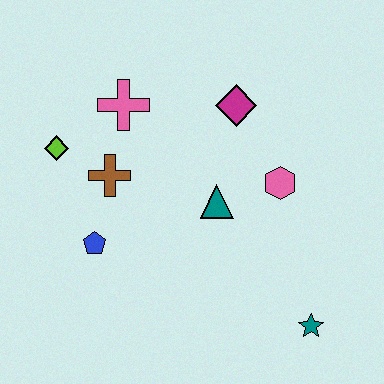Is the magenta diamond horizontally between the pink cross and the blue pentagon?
No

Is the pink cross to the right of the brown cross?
Yes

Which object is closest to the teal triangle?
The pink hexagon is closest to the teal triangle.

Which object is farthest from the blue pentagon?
The teal star is farthest from the blue pentagon.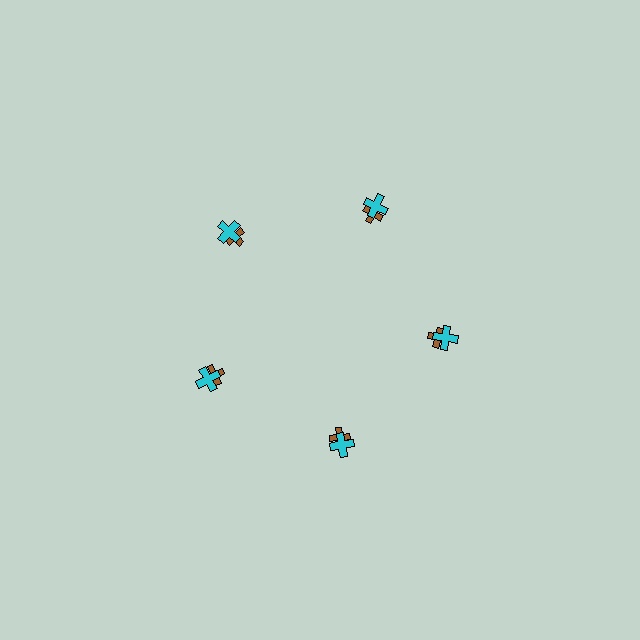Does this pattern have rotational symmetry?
Yes, this pattern has 5-fold rotational symmetry. It looks the same after rotating 72 degrees around the center.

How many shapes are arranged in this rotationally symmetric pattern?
There are 10 shapes, arranged in 5 groups of 2.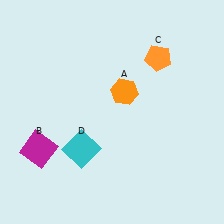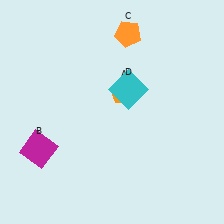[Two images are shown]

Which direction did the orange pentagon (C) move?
The orange pentagon (C) moved left.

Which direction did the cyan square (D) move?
The cyan square (D) moved up.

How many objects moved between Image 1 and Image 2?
2 objects moved between the two images.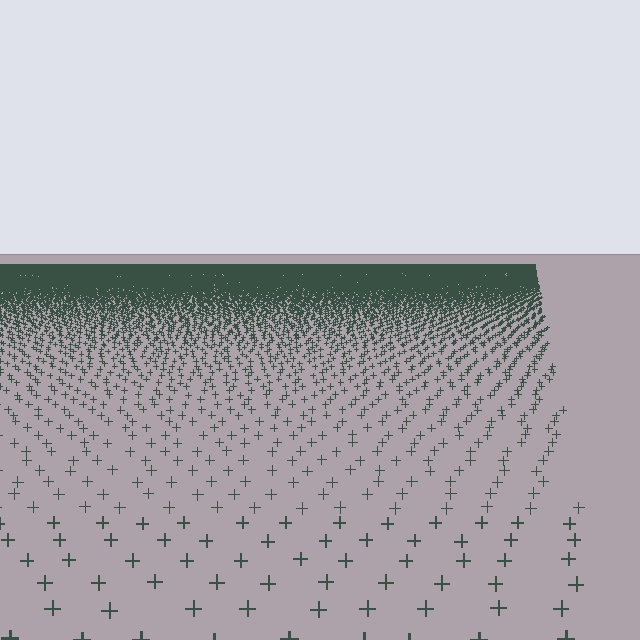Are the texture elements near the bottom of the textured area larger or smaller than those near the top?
Larger. Near the bottom, elements are closer to the viewer and appear at a bigger on-screen size.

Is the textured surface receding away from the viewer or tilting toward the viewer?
The surface is receding away from the viewer. Texture elements get smaller and denser toward the top.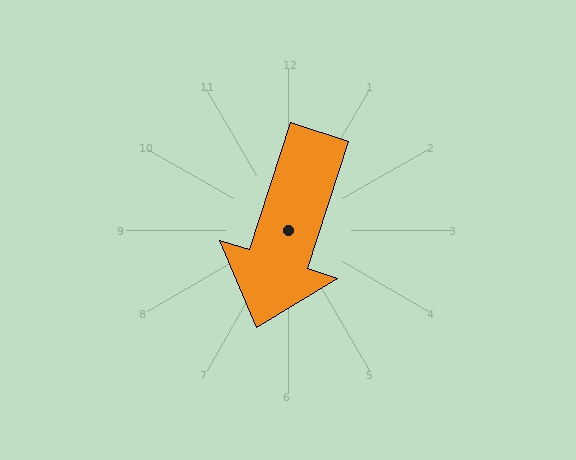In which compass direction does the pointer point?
South.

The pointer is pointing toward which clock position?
Roughly 7 o'clock.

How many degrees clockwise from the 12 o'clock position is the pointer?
Approximately 198 degrees.